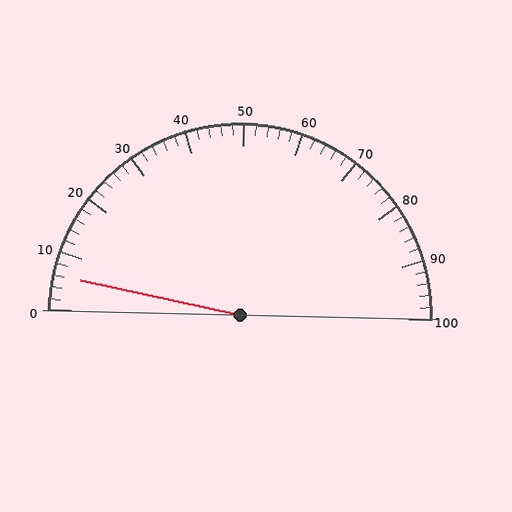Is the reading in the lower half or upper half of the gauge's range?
The reading is in the lower half of the range (0 to 100).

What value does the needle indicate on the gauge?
The needle indicates approximately 6.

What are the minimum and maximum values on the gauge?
The gauge ranges from 0 to 100.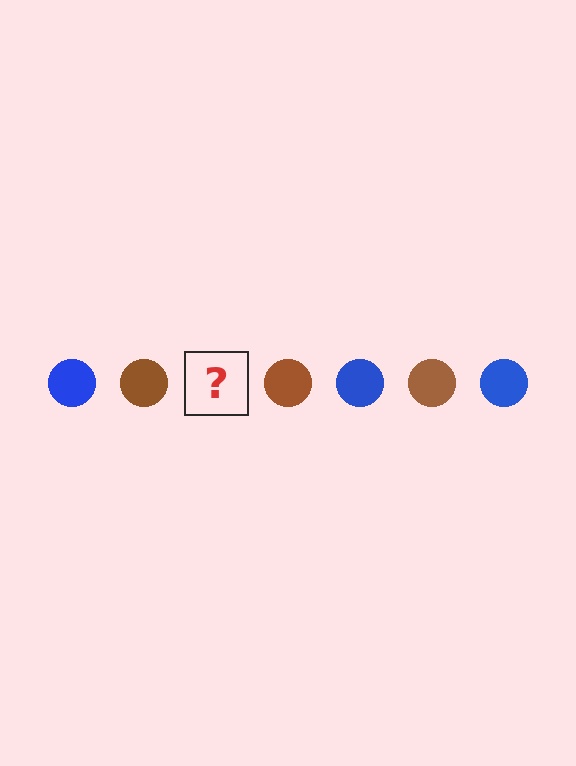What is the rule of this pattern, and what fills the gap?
The rule is that the pattern cycles through blue, brown circles. The gap should be filled with a blue circle.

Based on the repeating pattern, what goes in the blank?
The blank should be a blue circle.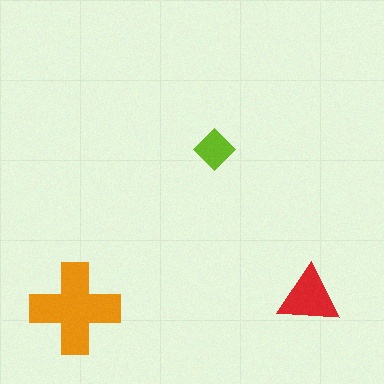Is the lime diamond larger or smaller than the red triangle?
Smaller.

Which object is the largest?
The orange cross.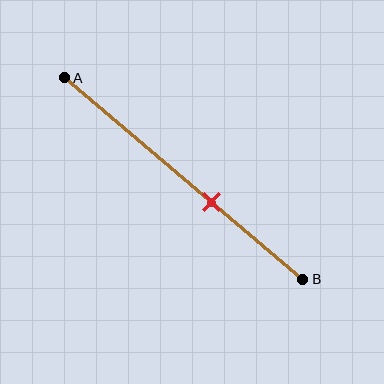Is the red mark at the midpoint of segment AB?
No, the mark is at about 60% from A, not at the 50% midpoint.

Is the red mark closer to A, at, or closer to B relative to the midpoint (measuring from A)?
The red mark is closer to point B than the midpoint of segment AB.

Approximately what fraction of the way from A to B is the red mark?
The red mark is approximately 60% of the way from A to B.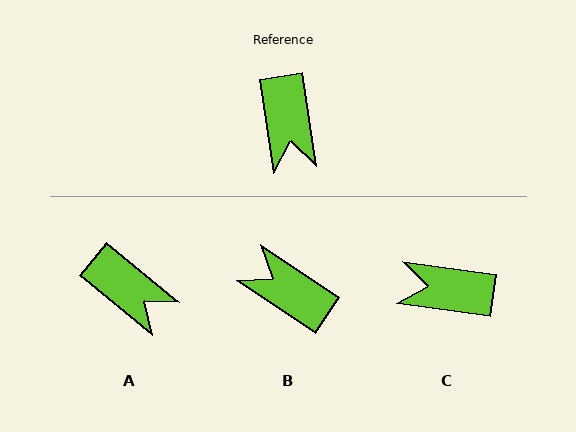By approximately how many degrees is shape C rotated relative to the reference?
Approximately 107 degrees clockwise.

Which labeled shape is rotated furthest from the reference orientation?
B, about 133 degrees away.